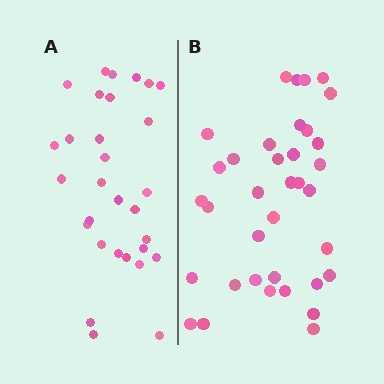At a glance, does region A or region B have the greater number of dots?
Region B (the right region) has more dots.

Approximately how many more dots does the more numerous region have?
Region B has about 6 more dots than region A.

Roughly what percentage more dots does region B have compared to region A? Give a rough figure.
About 20% more.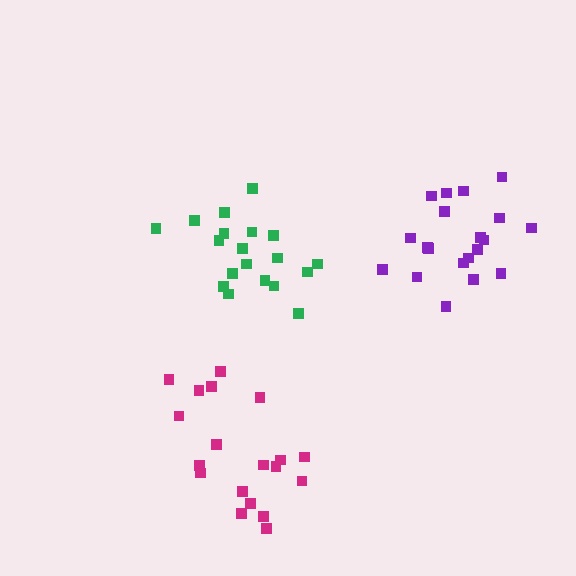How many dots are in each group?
Group 1: 19 dots, Group 2: 20 dots, Group 3: 19 dots (58 total).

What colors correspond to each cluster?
The clusters are colored: green, purple, magenta.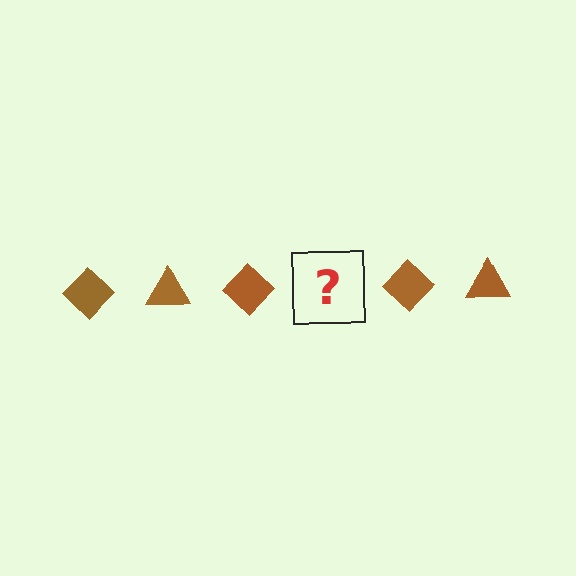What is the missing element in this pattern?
The missing element is a brown triangle.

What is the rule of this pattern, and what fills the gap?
The rule is that the pattern cycles through diamond, triangle shapes in brown. The gap should be filled with a brown triangle.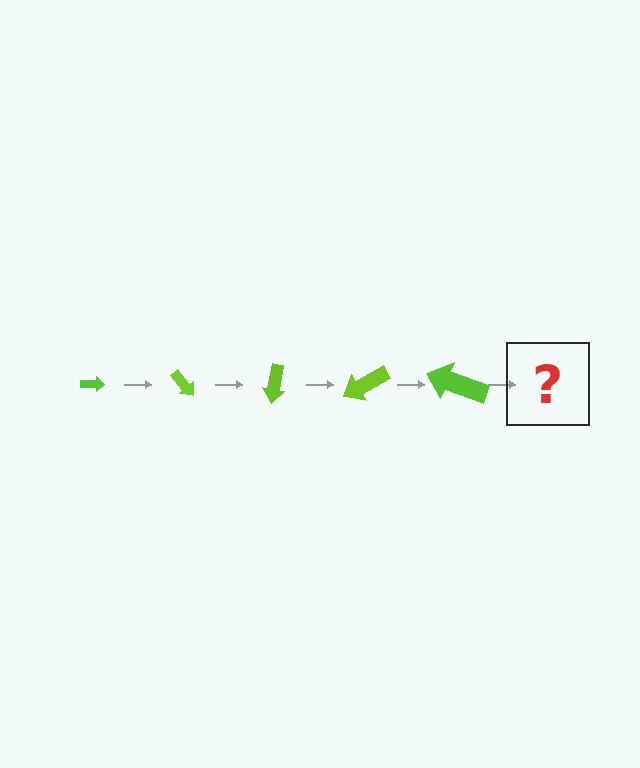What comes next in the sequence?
The next element should be an arrow, larger than the previous one and rotated 250 degrees from the start.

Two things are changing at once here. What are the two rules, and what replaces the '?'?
The two rules are that the arrow grows larger each step and it rotates 50 degrees each step. The '?' should be an arrow, larger than the previous one and rotated 250 degrees from the start.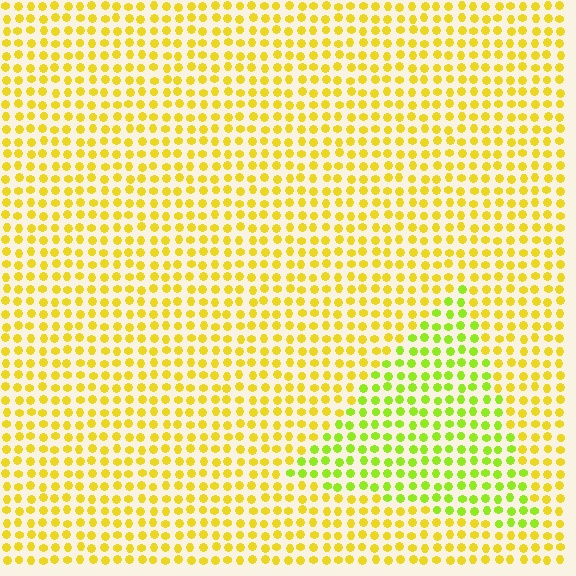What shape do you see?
I see a triangle.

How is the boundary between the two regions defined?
The boundary is defined purely by a slight shift in hue (about 34 degrees). Spacing, size, and orientation are identical on both sides.